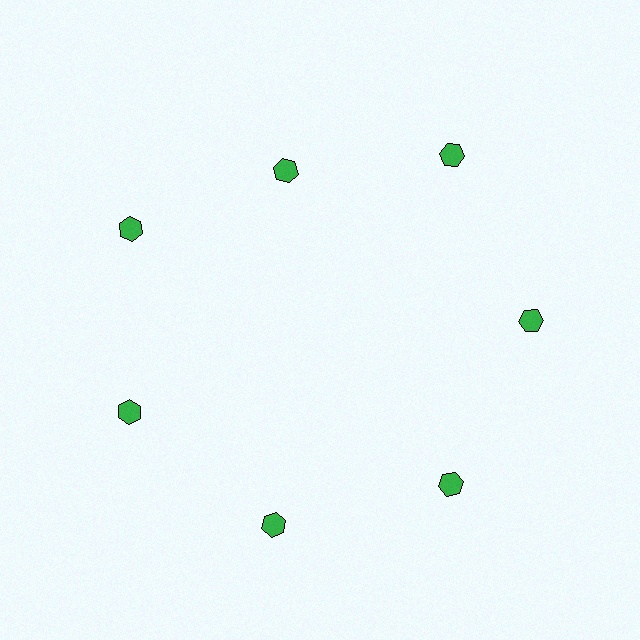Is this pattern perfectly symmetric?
No. The 7 green hexagons are arranged in a ring, but one element near the 12 o'clock position is pulled inward toward the center, breaking the 7-fold rotational symmetry.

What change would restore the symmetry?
The symmetry would be restored by moving it outward, back onto the ring so that all 7 hexagons sit at equal angles and equal distance from the center.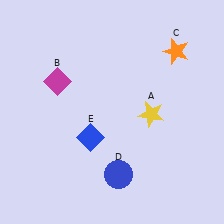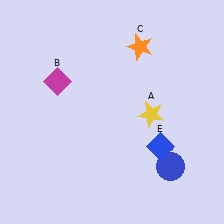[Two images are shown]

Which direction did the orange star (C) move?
The orange star (C) moved left.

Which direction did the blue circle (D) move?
The blue circle (D) moved right.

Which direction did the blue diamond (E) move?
The blue diamond (E) moved right.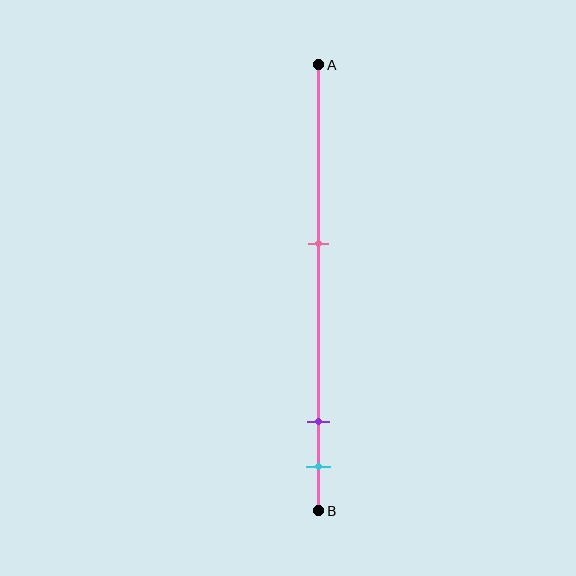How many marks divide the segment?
There are 3 marks dividing the segment.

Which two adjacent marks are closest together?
The purple and cyan marks are the closest adjacent pair.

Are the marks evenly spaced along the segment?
No, the marks are not evenly spaced.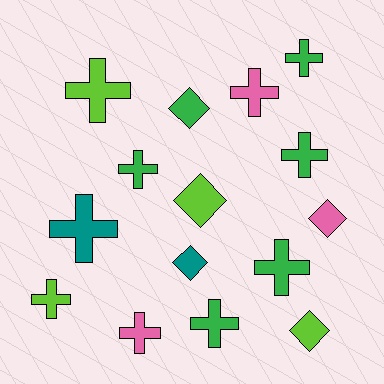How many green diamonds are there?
There is 1 green diamond.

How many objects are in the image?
There are 15 objects.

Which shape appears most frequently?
Cross, with 10 objects.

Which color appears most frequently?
Green, with 6 objects.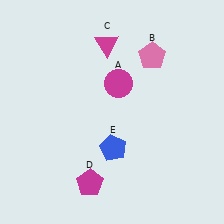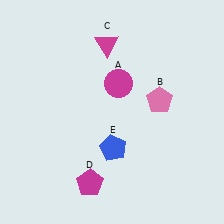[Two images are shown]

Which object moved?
The pink pentagon (B) moved down.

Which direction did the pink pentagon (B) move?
The pink pentagon (B) moved down.